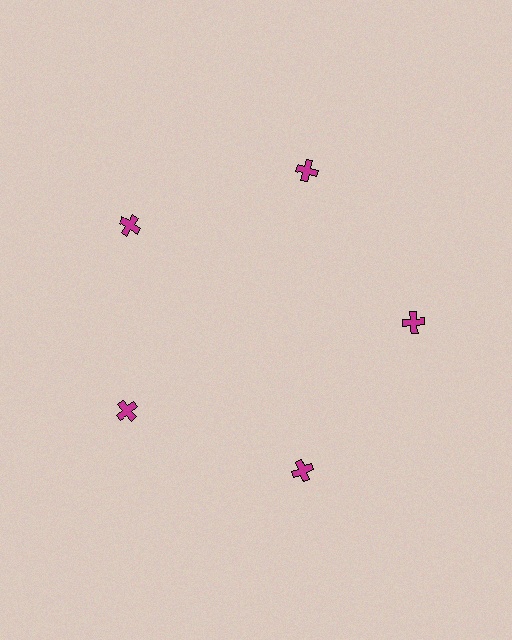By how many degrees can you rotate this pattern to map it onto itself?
The pattern maps onto itself every 72 degrees of rotation.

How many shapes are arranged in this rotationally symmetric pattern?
There are 5 shapes, arranged in 5 groups of 1.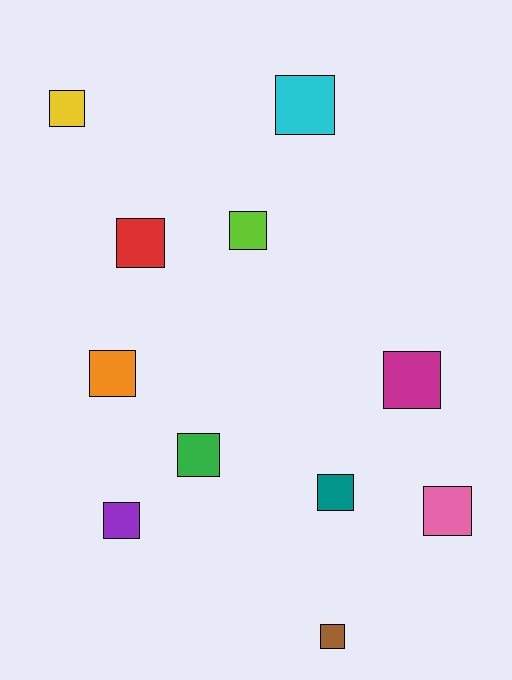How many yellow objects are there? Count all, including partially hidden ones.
There is 1 yellow object.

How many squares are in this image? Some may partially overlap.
There are 11 squares.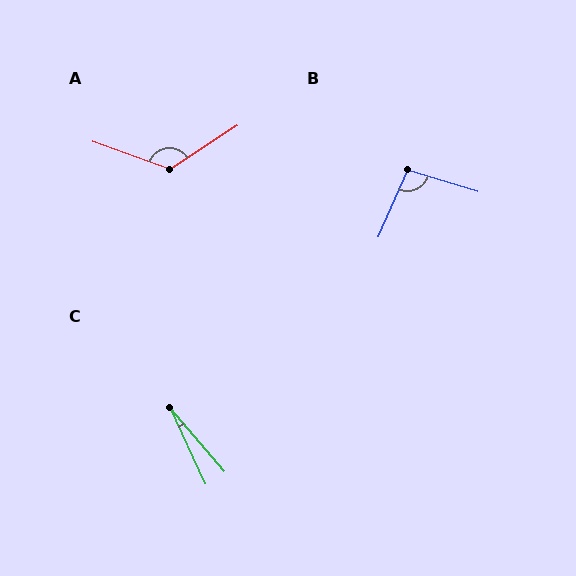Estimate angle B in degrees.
Approximately 96 degrees.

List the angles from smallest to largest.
C (16°), B (96°), A (127°).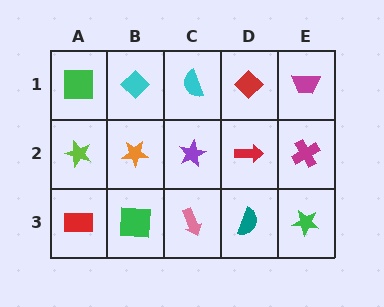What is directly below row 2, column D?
A teal semicircle.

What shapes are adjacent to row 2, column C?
A cyan semicircle (row 1, column C), a pink arrow (row 3, column C), an orange star (row 2, column B), a red arrow (row 2, column D).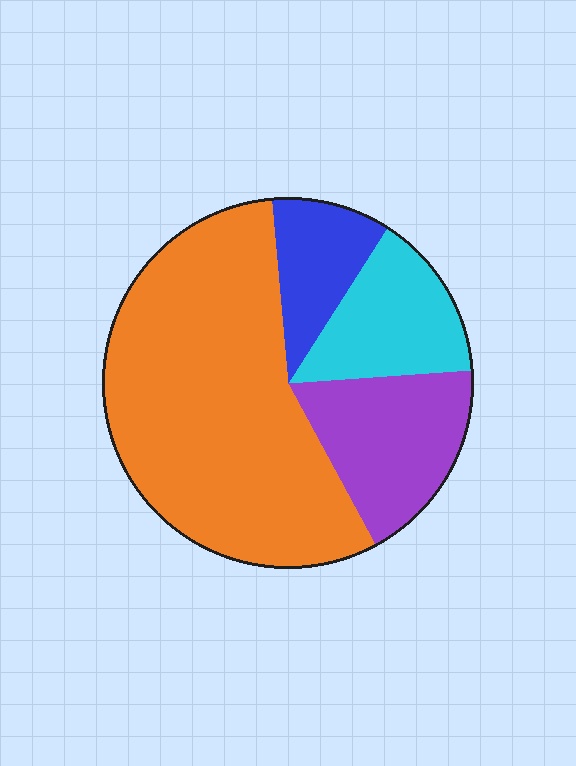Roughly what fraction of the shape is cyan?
Cyan covers 15% of the shape.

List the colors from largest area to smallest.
From largest to smallest: orange, purple, cyan, blue.